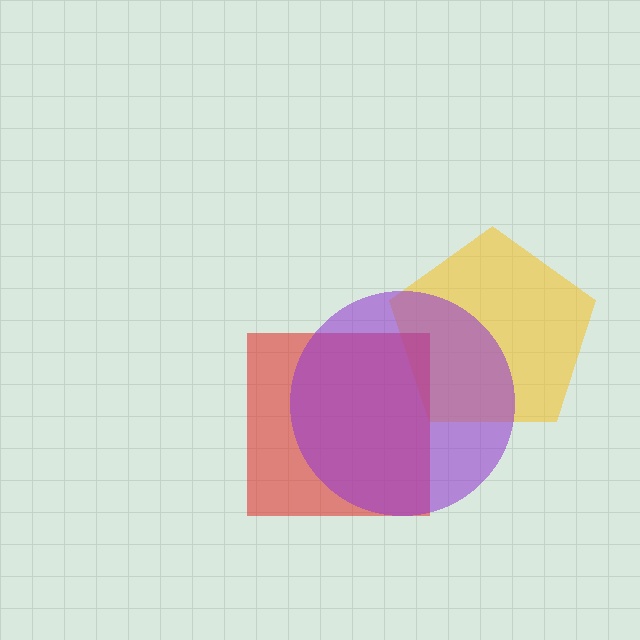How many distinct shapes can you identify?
There are 3 distinct shapes: a yellow pentagon, a red square, a purple circle.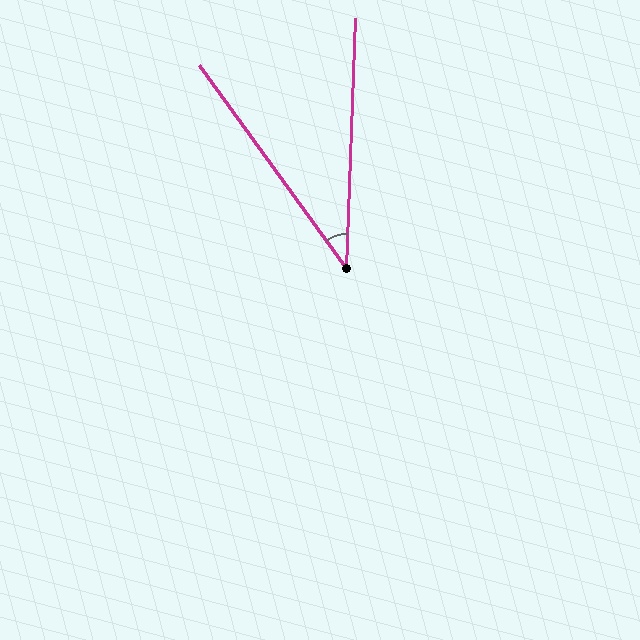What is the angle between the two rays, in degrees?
Approximately 38 degrees.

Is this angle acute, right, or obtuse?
It is acute.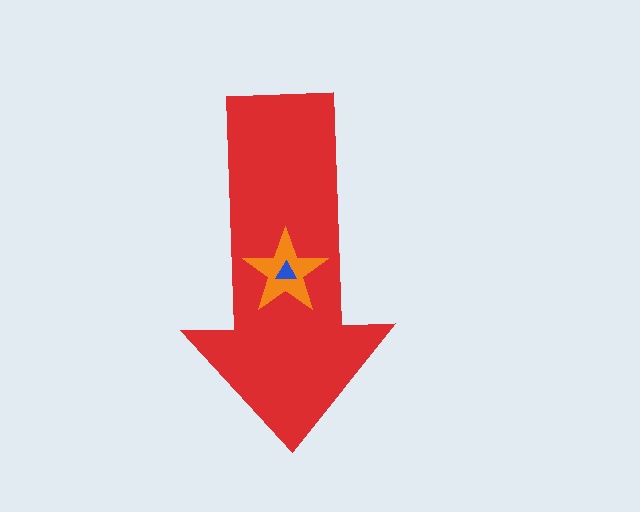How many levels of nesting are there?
3.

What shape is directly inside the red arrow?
The orange star.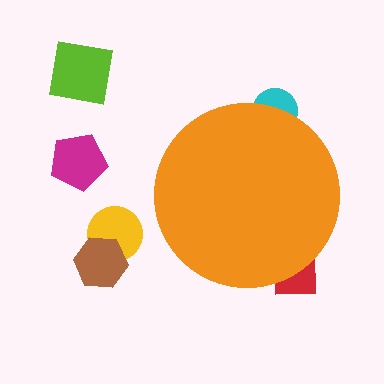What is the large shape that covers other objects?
An orange circle.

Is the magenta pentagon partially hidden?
No, the magenta pentagon is fully visible.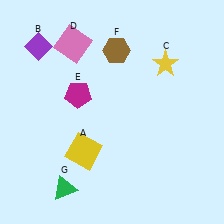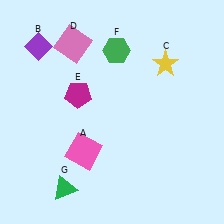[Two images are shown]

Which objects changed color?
A changed from yellow to pink. F changed from brown to green.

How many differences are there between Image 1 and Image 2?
There are 2 differences between the two images.